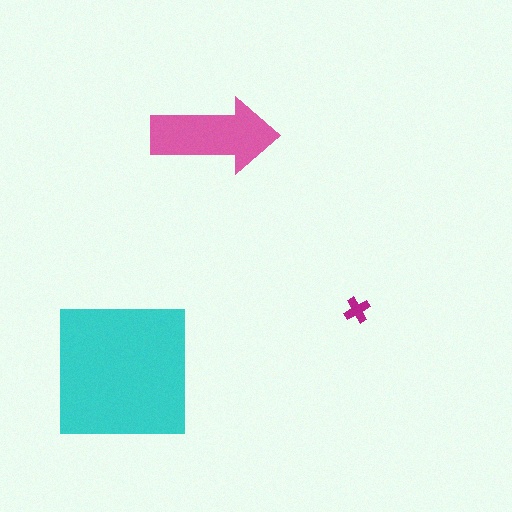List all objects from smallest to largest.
The magenta cross, the pink arrow, the cyan square.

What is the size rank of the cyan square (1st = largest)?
1st.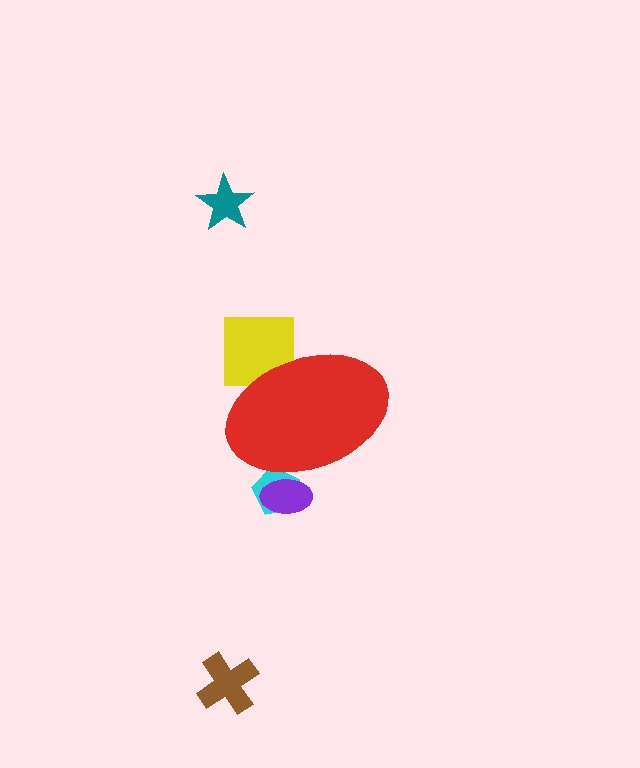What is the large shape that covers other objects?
A red ellipse.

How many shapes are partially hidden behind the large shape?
3 shapes are partially hidden.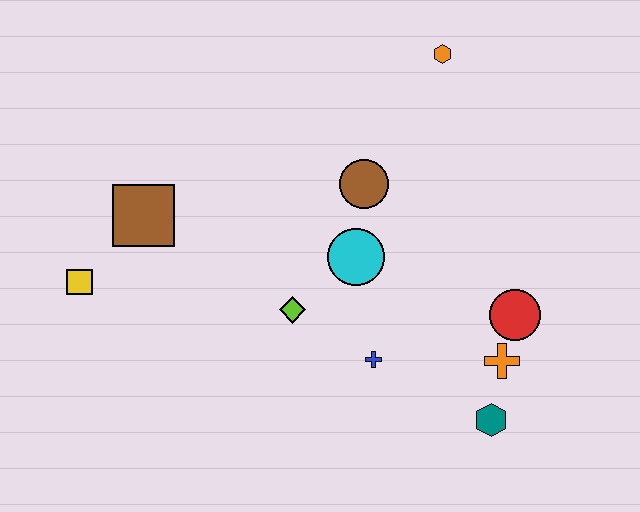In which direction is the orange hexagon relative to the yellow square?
The orange hexagon is to the right of the yellow square.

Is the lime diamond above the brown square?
No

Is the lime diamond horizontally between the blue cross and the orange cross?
No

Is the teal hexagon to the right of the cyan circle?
Yes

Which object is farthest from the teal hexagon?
The yellow square is farthest from the teal hexagon.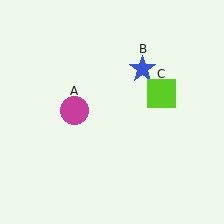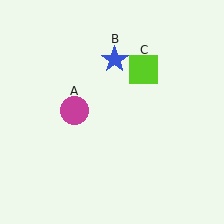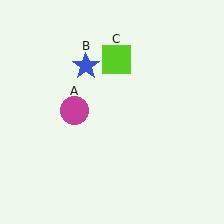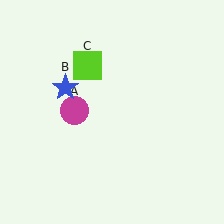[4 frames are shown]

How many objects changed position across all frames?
2 objects changed position: blue star (object B), lime square (object C).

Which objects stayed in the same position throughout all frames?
Magenta circle (object A) remained stationary.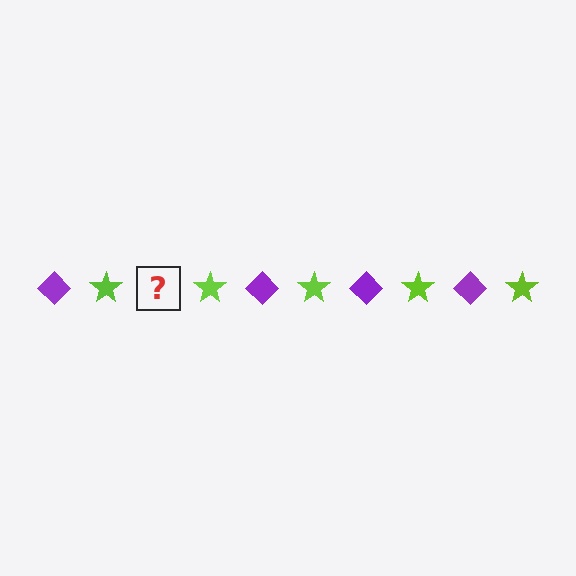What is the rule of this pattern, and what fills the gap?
The rule is that the pattern alternates between purple diamond and lime star. The gap should be filled with a purple diamond.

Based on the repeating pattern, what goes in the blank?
The blank should be a purple diamond.